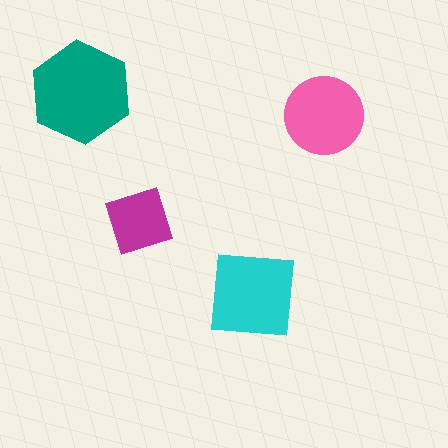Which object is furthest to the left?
The teal hexagon is leftmost.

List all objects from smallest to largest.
The magenta square, the pink circle, the cyan square, the teal hexagon.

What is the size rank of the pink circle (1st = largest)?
3rd.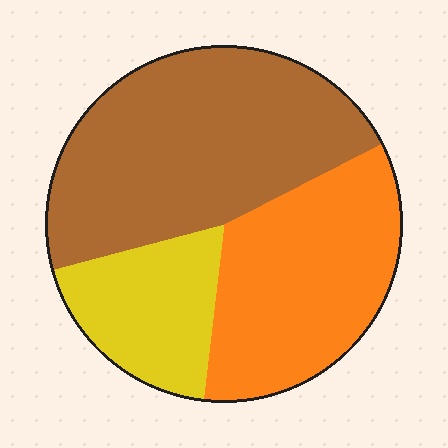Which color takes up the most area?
Brown, at roughly 45%.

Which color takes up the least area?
Yellow, at roughly 20%.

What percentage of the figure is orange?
Orange takes up about one third (1/3) of the figure.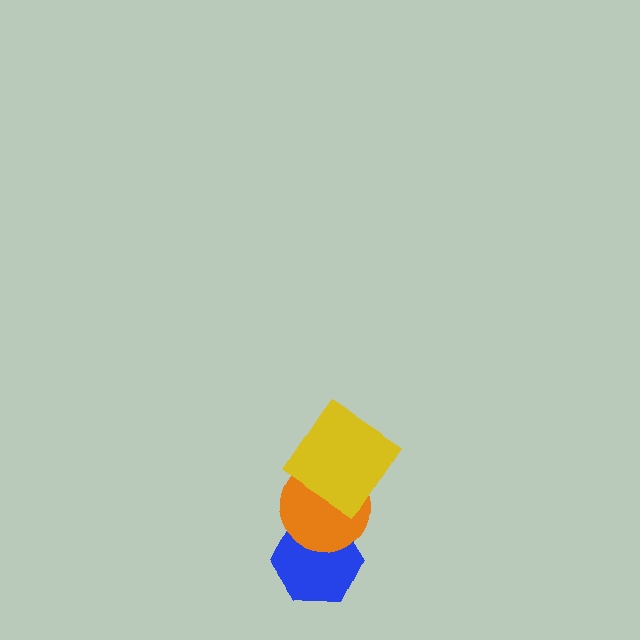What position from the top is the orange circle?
The orange circle is 2nd from the top.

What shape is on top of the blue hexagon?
The orange circle is on top of the blue hexagon.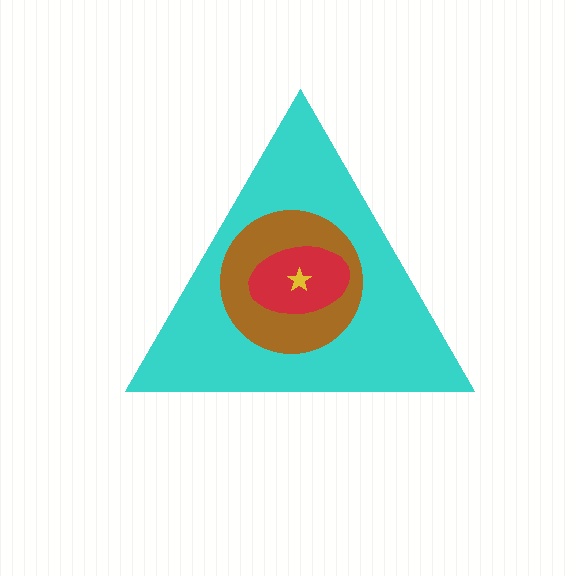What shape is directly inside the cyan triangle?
The brown circle.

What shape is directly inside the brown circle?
The red ellipse.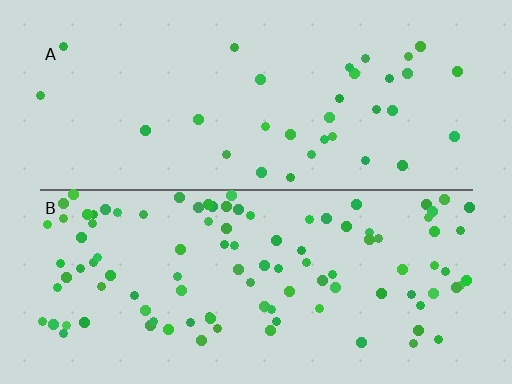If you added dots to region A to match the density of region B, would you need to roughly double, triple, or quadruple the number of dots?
Approximately triple.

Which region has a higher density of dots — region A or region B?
B (the bottom).